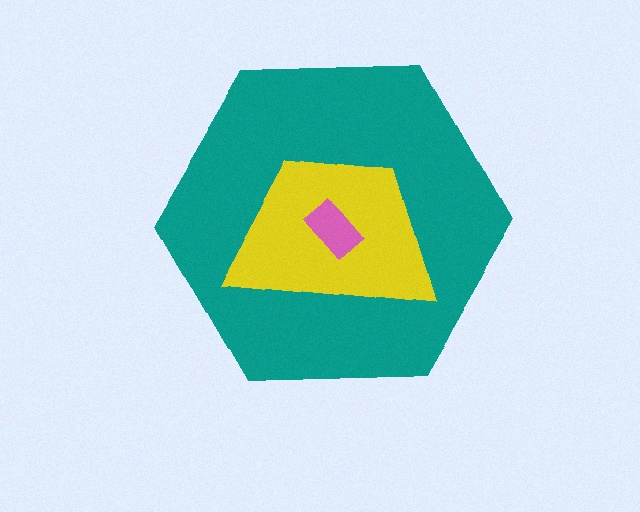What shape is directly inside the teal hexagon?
The yellow trapezoid.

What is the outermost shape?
The teal hexagon.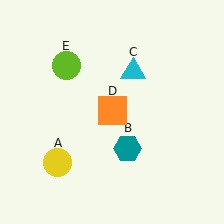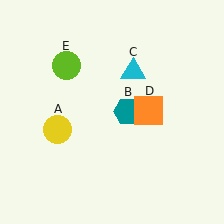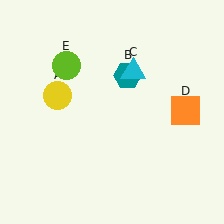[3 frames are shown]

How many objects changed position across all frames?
3 objects changed position: yellow circle (object A), teal hexagon (object B), orange square (object D).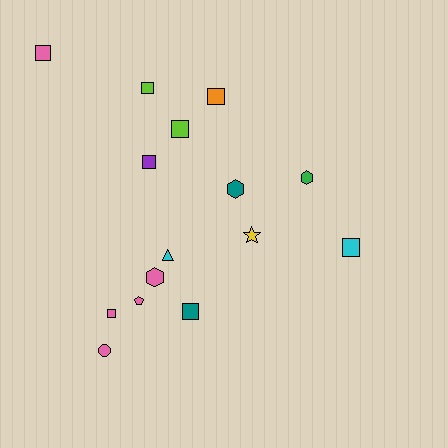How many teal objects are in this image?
There are 2 teal objects.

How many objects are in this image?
There are 15 objects.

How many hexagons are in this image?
There are 3 hexagons.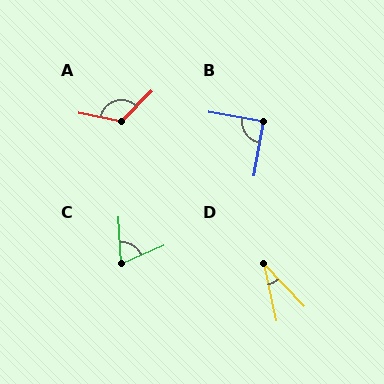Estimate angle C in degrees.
Approximately 70 degrees.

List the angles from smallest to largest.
D (31°), C (70°), B (90°), A (124°).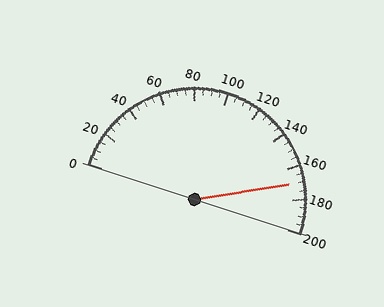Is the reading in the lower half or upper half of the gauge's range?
The reading is in the upper half of the range (0 to 200).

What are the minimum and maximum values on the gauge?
The gauge ranges from 0 to 200.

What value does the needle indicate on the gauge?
The needle indicates approximately 170.